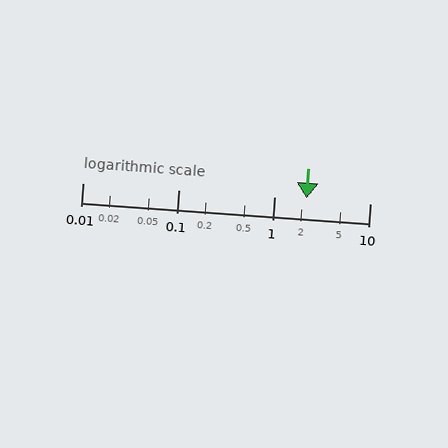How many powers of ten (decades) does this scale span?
The scale spans 3 decades, from 0.01 to 10.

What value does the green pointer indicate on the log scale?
The pointer indicates approximately 2.2.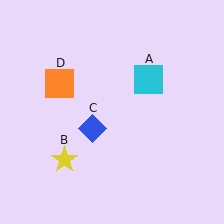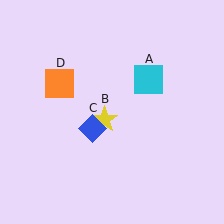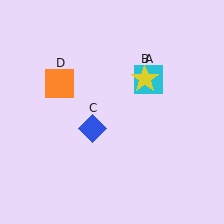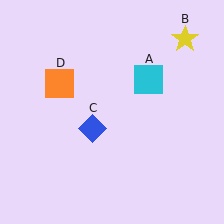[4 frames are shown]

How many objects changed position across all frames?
1 object changed position: yellow star (object B).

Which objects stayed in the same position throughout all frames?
Cyan square (object A) and blue diamond (object C) and orange square (object D) remained stationary.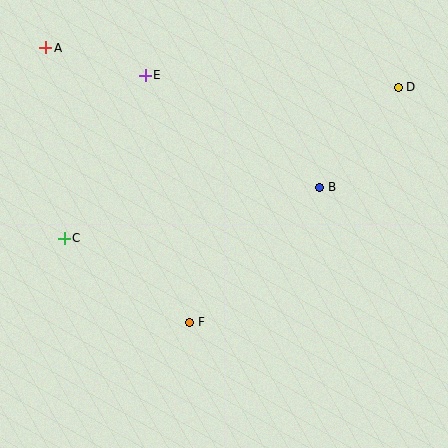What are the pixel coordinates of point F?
Point F is at (190, 322).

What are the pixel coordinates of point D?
Point D is at (398, 87).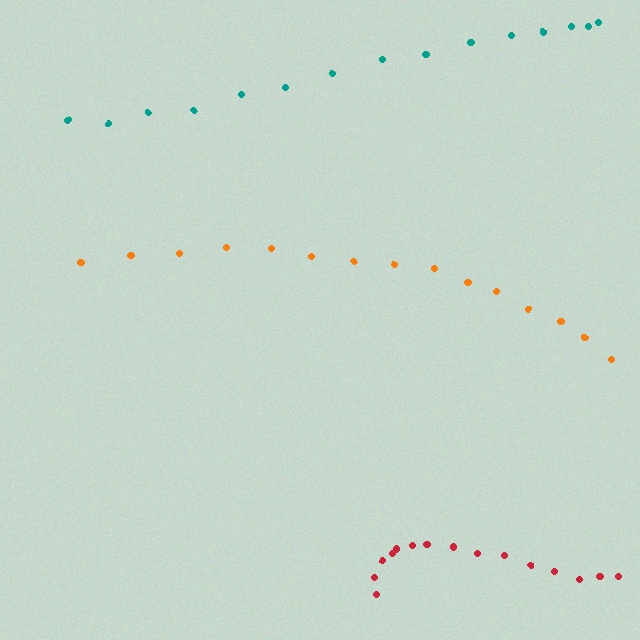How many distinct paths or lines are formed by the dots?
There are 3 distinct paths.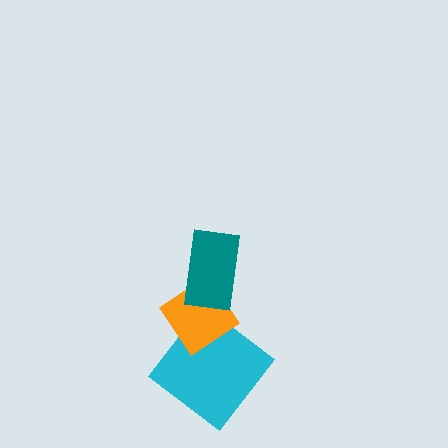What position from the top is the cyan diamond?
The cyan diamond is 3rd from the top.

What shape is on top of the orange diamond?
The teal rectangle is on top of the orange diamond.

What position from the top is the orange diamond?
The orange diamond is 2nd from the top.